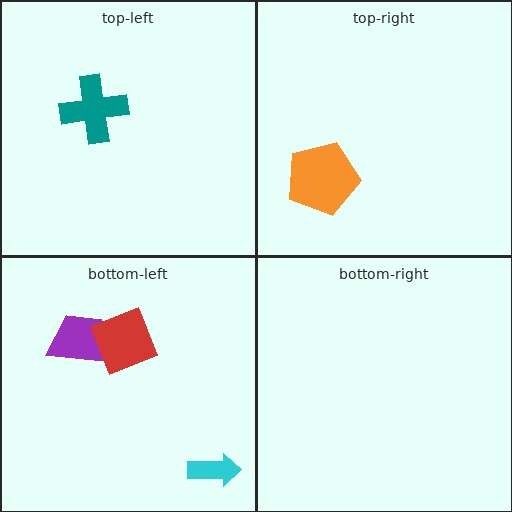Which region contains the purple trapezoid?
The bottom-left region.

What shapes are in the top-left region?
The teal cross.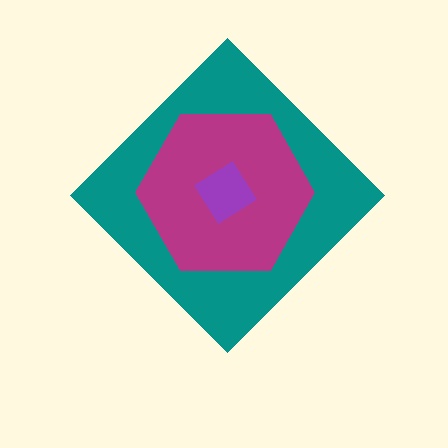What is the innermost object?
The purple diamond.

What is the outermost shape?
The teal diamond.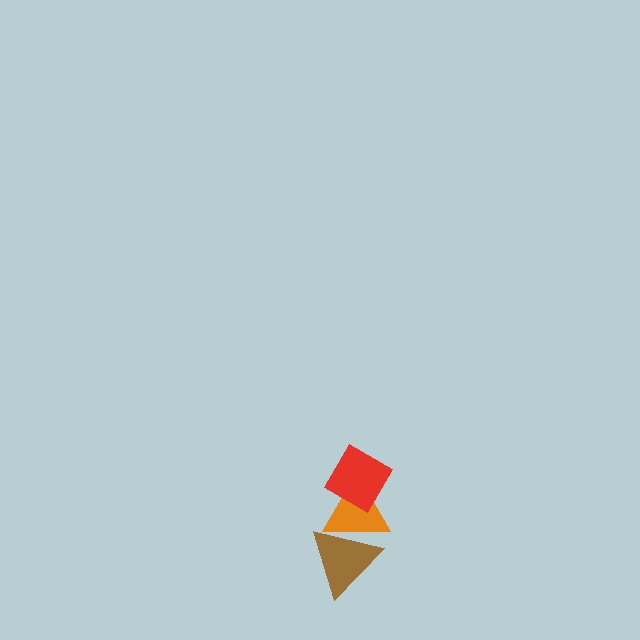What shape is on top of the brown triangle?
The orange triangle is on top of the brown triangle.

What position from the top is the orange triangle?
The orange triangle is 2nd from the top.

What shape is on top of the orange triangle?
The red diamond is on top of the orange triangle.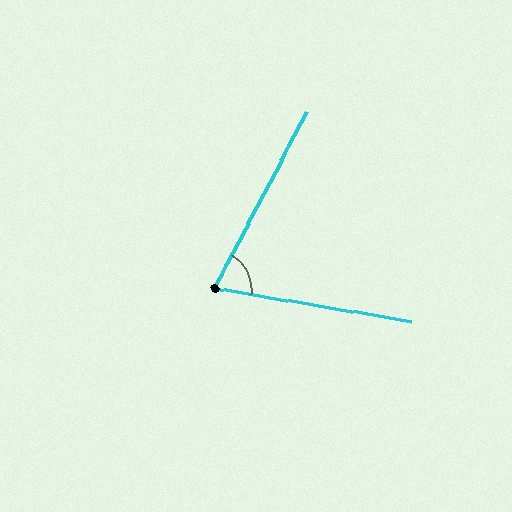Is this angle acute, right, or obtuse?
It is acute.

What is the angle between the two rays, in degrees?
Approximately 72 degrees.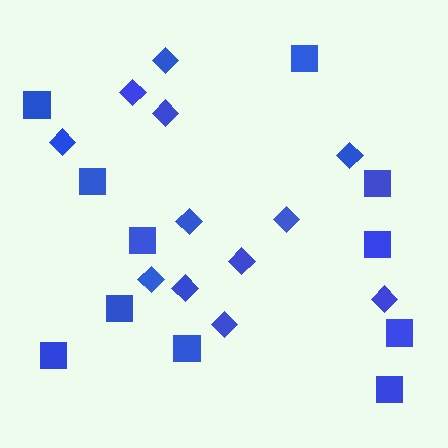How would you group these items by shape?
There are 2 groups: one group of diamonds (12) and one group of squares (11).